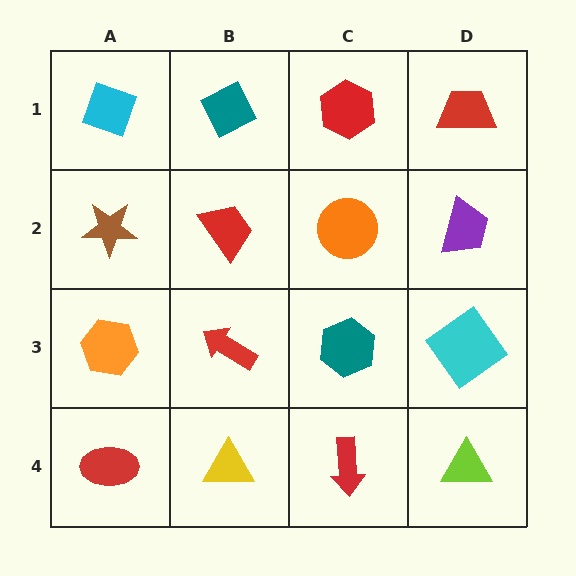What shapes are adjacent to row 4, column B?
A red arrow (row 3, column B), a red ellipse (row 4, column A), a red arrow (row 4, column C).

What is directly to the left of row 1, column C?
A teal diamond.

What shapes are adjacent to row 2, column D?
A red trapezoid (row 1, column D), a cyan diamond (row 3, column D), an orange circle (row 2, column C).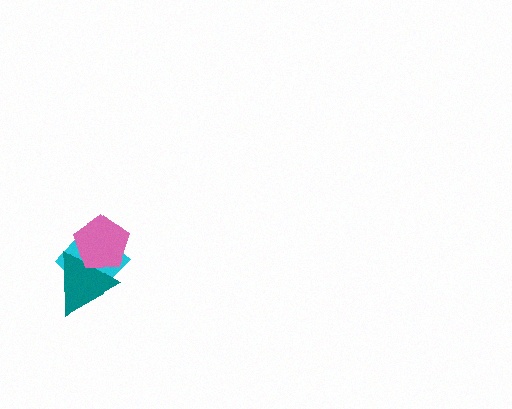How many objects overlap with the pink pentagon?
2 objects overlap with the pink pentagon.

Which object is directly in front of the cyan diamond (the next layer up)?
The teal triangle is directly in front of the cyan diamond.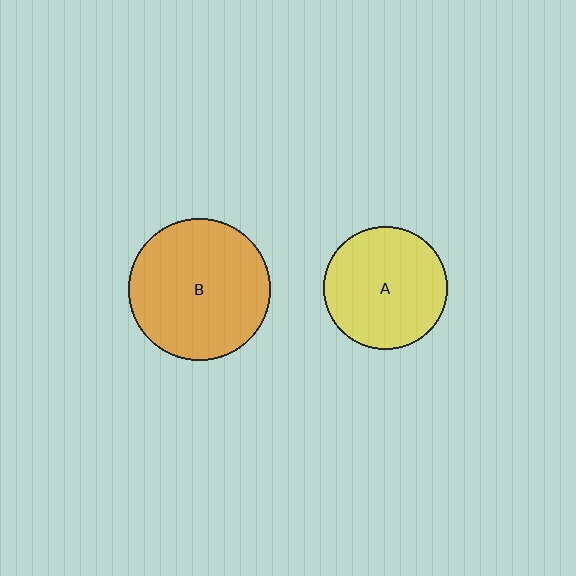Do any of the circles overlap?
No, none of the circles overlap.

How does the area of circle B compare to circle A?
Approximately 1.3 times.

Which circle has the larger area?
Circle B (orange).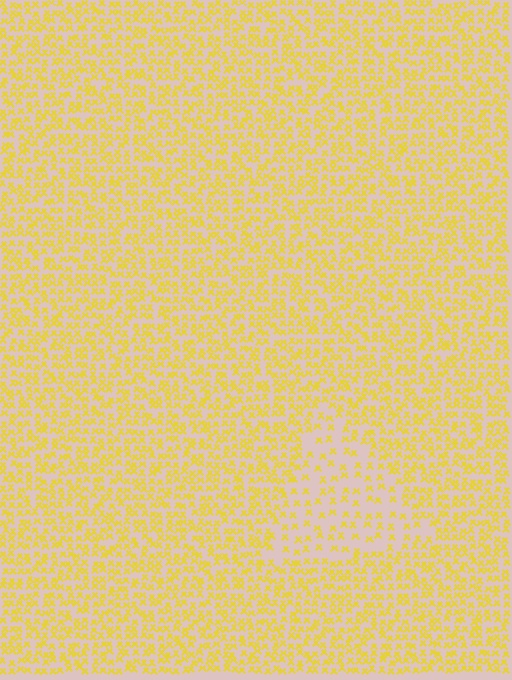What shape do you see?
I see a triangle.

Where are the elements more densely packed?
The elements are more densely packed outside the triangle boundary.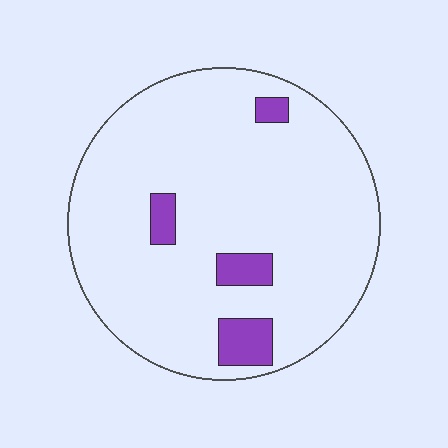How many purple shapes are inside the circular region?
4.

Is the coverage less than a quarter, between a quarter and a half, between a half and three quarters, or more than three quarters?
Less than a quarter.